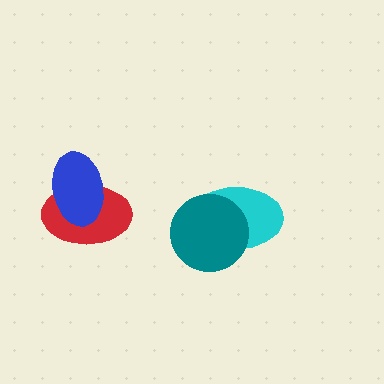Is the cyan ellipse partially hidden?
Yes, it is partially covered by another shape.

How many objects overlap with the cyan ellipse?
1 object overlaps with the cyan ellipse.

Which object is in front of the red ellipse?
The blue ellipse is in front of the red ellipse.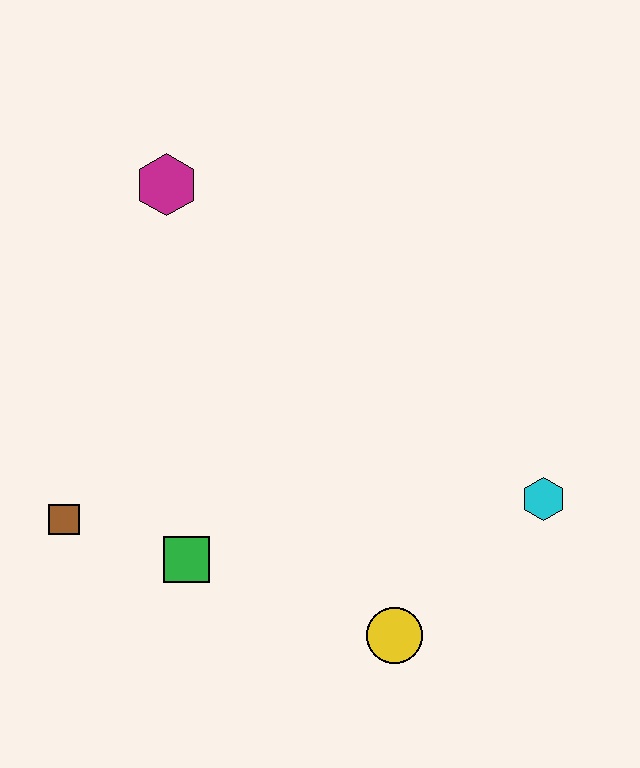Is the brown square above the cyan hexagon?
No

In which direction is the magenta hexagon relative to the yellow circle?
The magenta hexagon is above the yellow circle.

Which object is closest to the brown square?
The green square is closest to the brown square.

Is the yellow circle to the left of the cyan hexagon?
Yes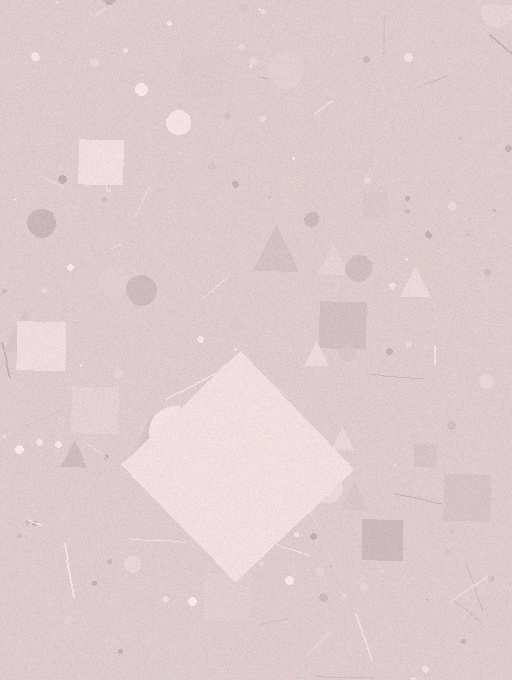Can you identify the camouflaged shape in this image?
The camouflaged shape is a diamond.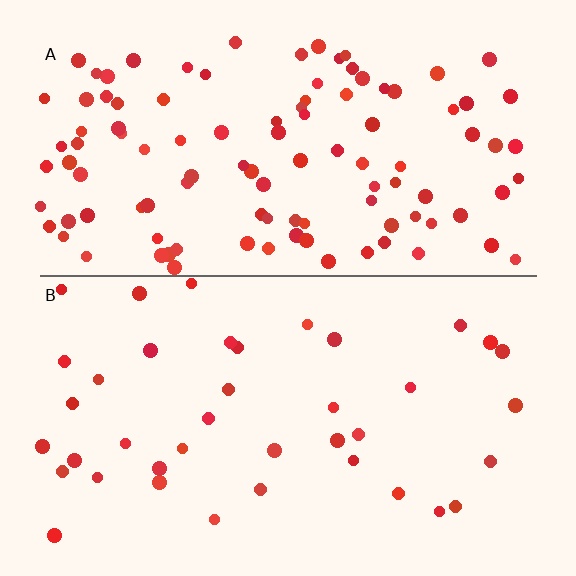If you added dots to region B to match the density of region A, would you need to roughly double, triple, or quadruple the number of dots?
Approximately triple.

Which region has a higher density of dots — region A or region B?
A (the top).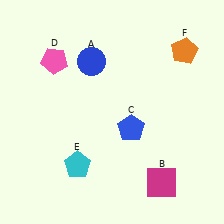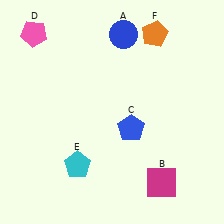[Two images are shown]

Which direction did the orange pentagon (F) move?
The orange pentagon (F) moved left.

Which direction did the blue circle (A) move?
The blue circle (A) moved right.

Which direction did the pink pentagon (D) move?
The pink pentagon (D) moved up.